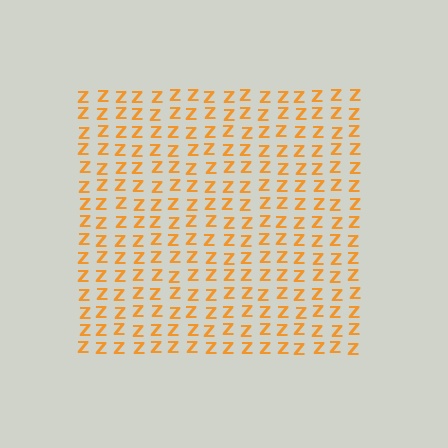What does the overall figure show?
The overall figure shows a square.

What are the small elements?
The small elements are letter Z's.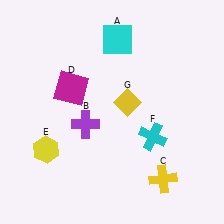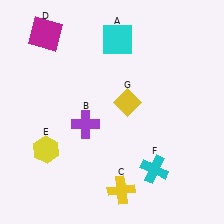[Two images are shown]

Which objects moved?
The objects that moved are: the yellow cross (C), the magenta square (D), the cyan cross (F).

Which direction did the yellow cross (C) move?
The yellow cross (C) moved left.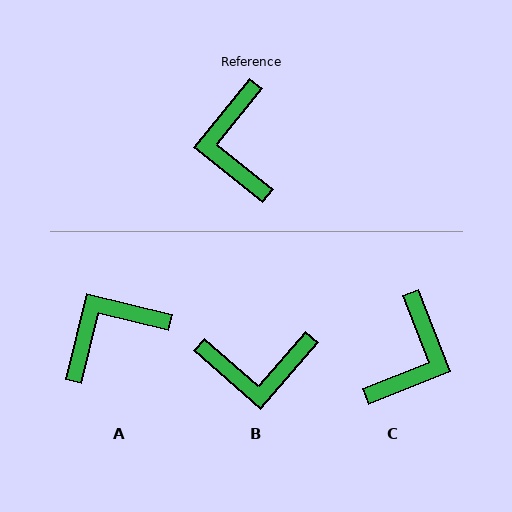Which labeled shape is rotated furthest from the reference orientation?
C, about 150 degrees away.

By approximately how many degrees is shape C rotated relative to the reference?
Approximately 150 degrees counter-clockwise.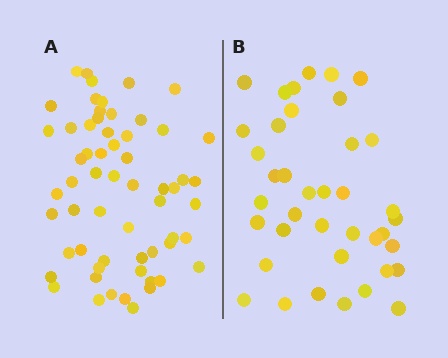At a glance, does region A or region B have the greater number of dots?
Region A (the left region) has more dots.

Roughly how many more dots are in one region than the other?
Region A has approximately 20 more dots than region B.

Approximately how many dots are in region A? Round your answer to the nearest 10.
About 60 dots.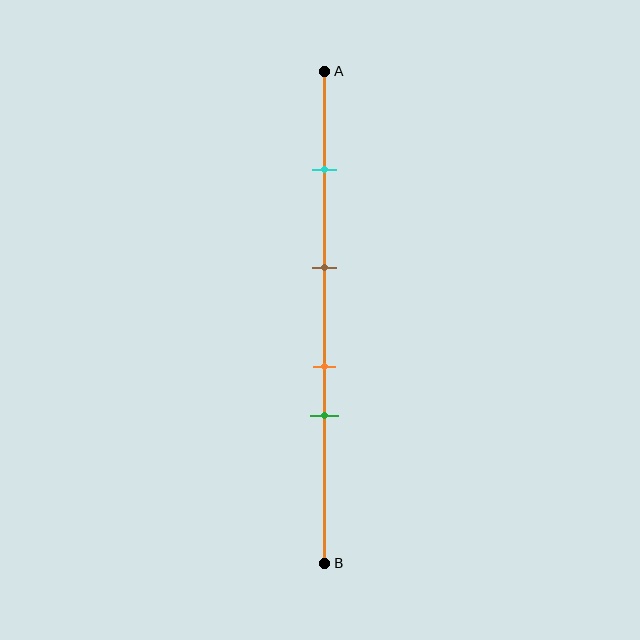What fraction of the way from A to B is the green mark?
The green mark is approximately 70% (0.7) of the way from A to B.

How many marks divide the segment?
There are 4 marks dividing the segment.